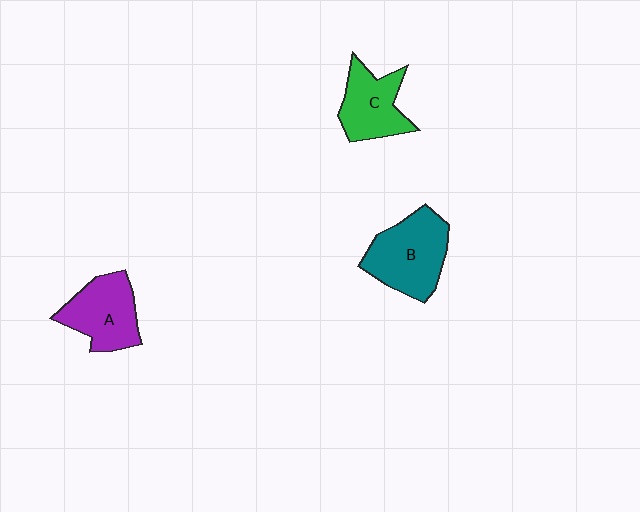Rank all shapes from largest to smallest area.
From largest to smallest: B (teal), A (purple), C (green).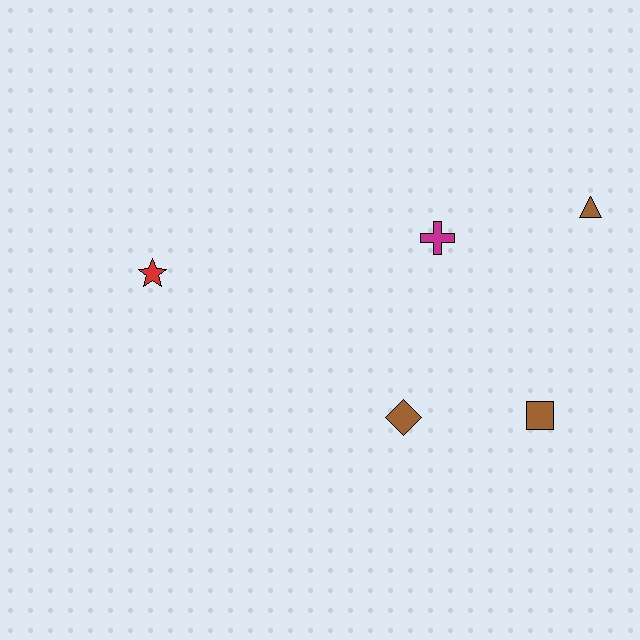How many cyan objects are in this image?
There are no cyan objects.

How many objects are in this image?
There are 5 objects.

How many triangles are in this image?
There is 1 triangle.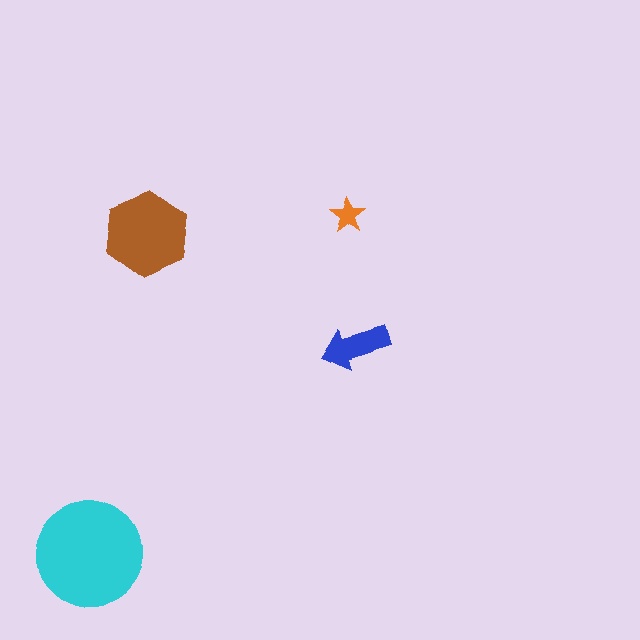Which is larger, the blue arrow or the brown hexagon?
The brown hexagon.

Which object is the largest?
The cyan circle.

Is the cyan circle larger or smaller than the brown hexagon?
Larger.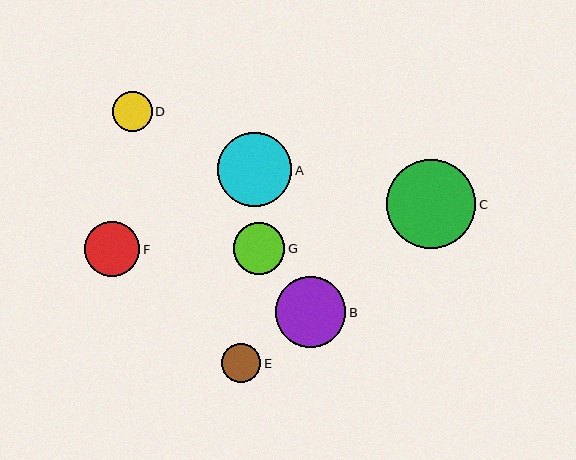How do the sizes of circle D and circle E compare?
Circle D and circle E are approximately the same size.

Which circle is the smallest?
Circle E is the smallest with a size of approximately 39 pixels.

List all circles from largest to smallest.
From largest to smallest: C, A, B, F, G, D, E.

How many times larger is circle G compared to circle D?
Circle G is approximately 1.3 times the size of circle D.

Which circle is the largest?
Circle C is the largest with a size of approximately 89 pixels.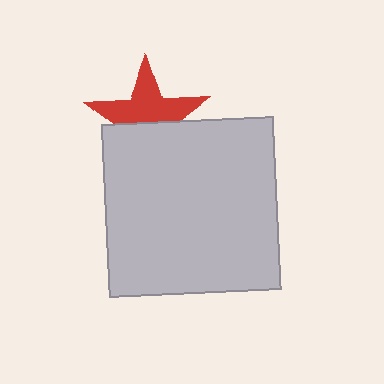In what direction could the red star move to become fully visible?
The red star could move up. That would shift it out from behind the light gray square entirely.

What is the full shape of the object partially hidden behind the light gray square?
The partially hidden object is a red star.